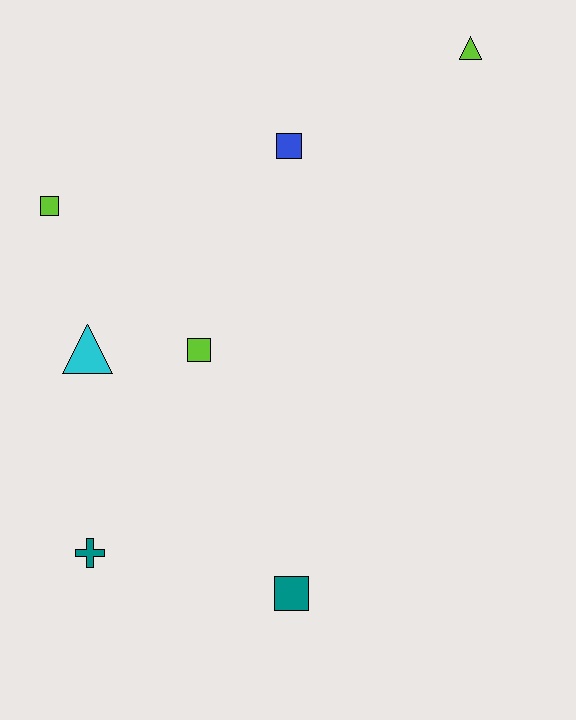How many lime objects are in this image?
There are 3 lime objects.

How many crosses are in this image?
There is 1 cross.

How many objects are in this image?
There are 7 objects.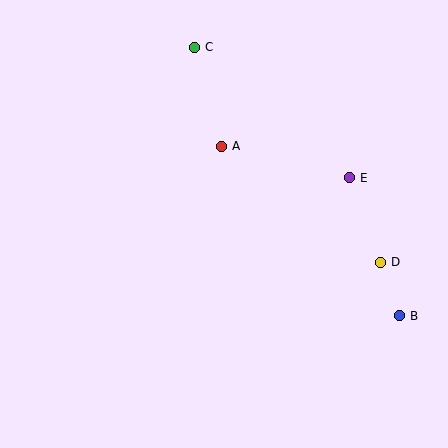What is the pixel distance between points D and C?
The distance between D and C is 284 pixels.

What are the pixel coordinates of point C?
Point C is at (194, 47).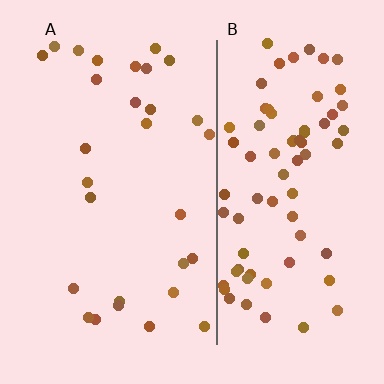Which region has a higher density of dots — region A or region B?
B (the right).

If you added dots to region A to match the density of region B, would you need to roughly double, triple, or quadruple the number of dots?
Approximately triple.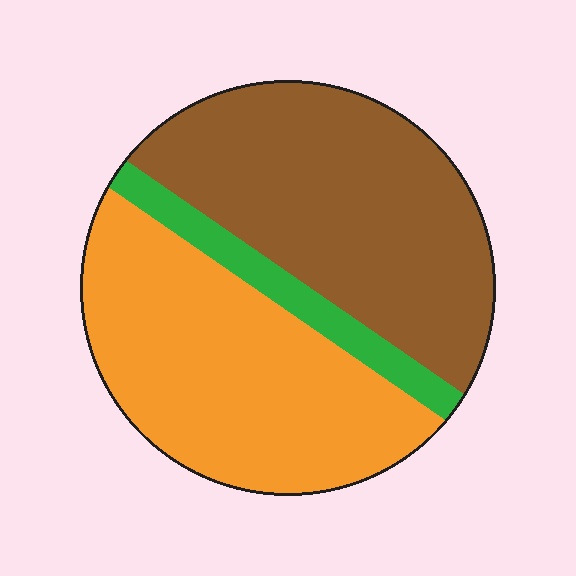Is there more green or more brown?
Brown.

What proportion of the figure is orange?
Orange covers 44% of the figure.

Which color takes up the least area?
Green, at roughly 10%.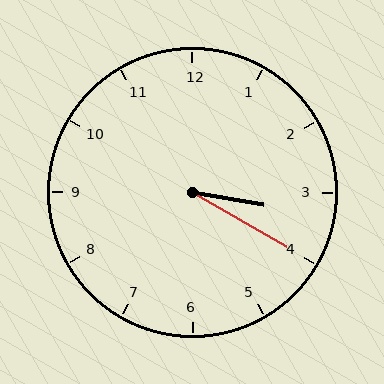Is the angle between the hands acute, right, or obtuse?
It is acute.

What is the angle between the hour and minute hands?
Approximately 20 degrees.